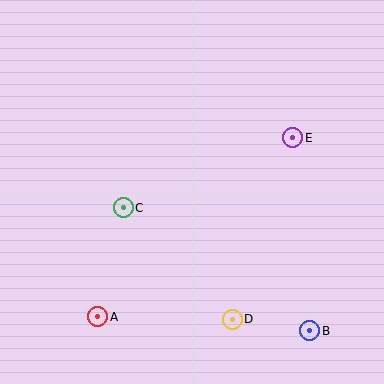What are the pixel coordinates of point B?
Point B is at (310, 331).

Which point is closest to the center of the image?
Point C at (123, 208) is closest to the center.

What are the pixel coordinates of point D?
Point D is at (232, 319).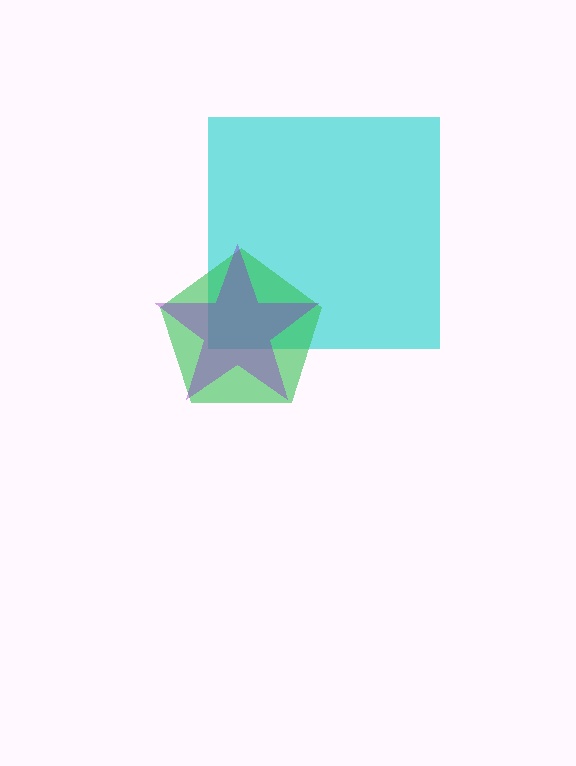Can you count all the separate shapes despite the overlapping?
Yes, there are 3 separate shapes.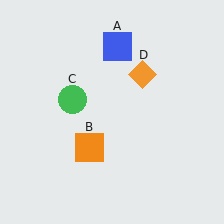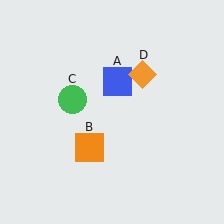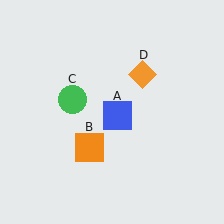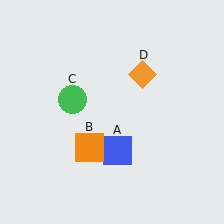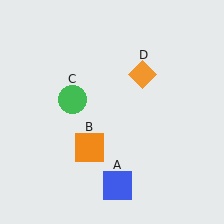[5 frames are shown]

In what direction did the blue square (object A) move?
The blue square (object A) moved down.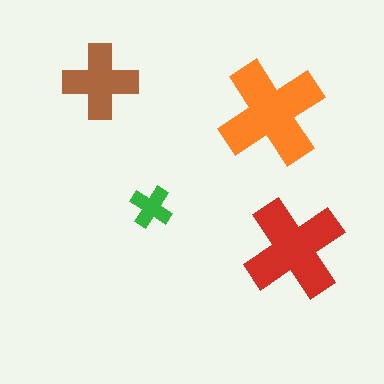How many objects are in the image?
There are 4 objects in the image.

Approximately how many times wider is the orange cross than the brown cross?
About 1.5 times wider.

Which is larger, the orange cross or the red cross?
The orange one.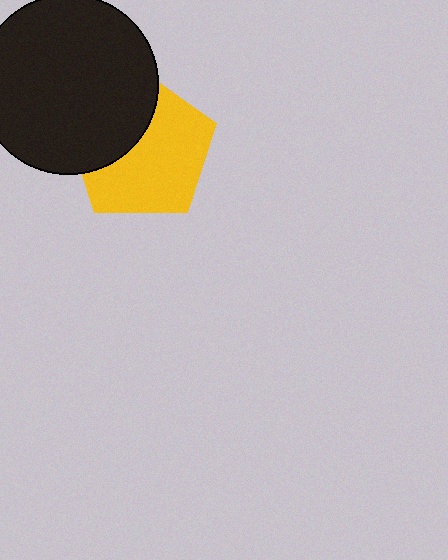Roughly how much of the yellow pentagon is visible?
About half of it is visible (roughly 63%).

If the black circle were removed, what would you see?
You would see the complete yellow pentagon.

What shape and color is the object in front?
The object in front is a black circle.